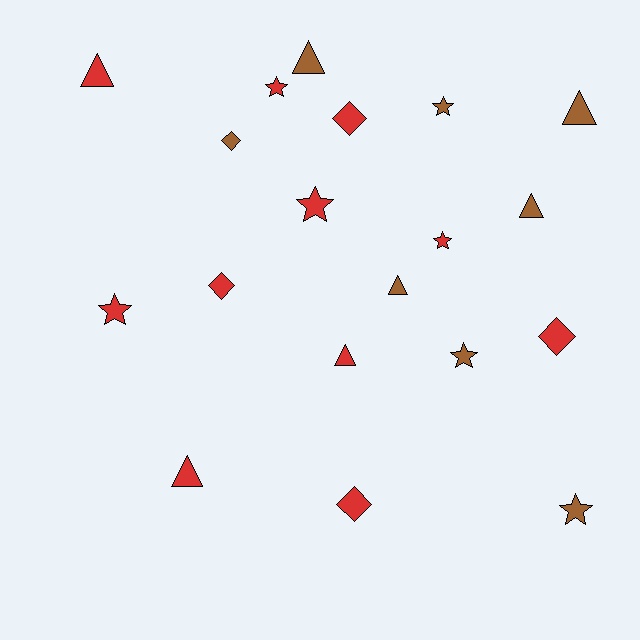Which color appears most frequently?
Red, with 11 objects.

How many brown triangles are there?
There are 4 brown triangles.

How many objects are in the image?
There are 19 objects.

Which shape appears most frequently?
Star, with 7 objects.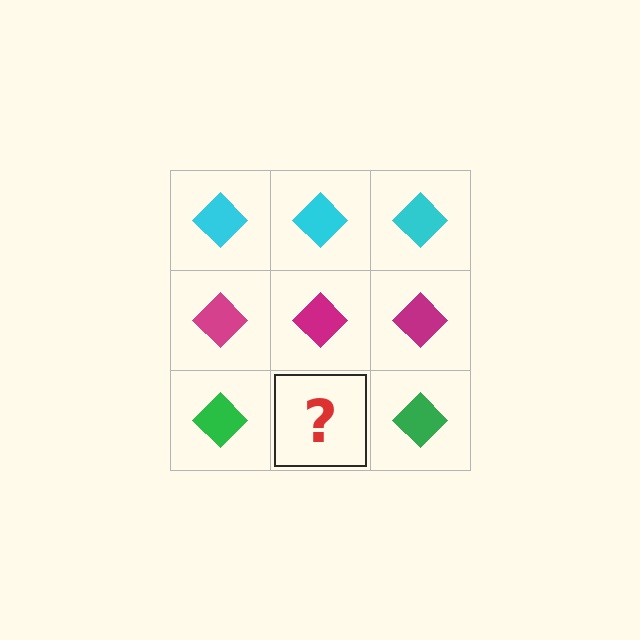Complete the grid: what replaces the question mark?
The question mark should be replaced with a green diamond.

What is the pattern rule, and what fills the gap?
The rule is that each row has a consistent color. The gap should be filled with a green diamond.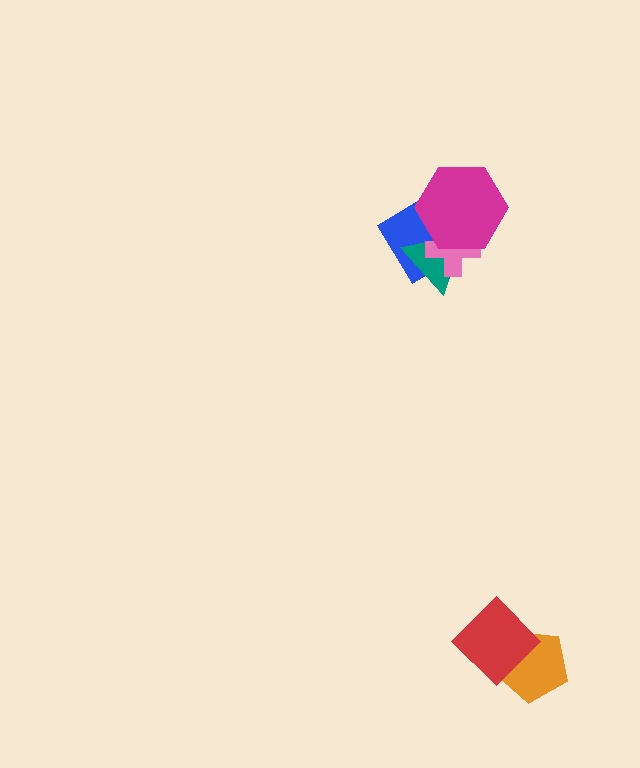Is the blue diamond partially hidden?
Yes, it is partially covered by another shape.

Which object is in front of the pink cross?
The magenta hexagon is in front of the pink cross.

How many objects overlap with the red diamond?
1 object overlaps with the red diamond.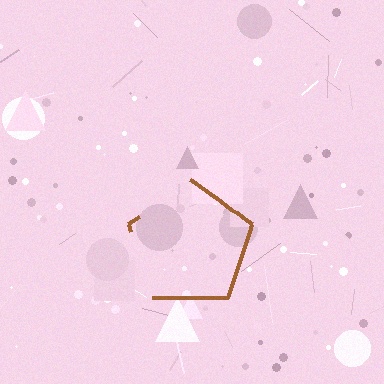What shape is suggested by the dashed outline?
The dashed outline suggests a pentagon.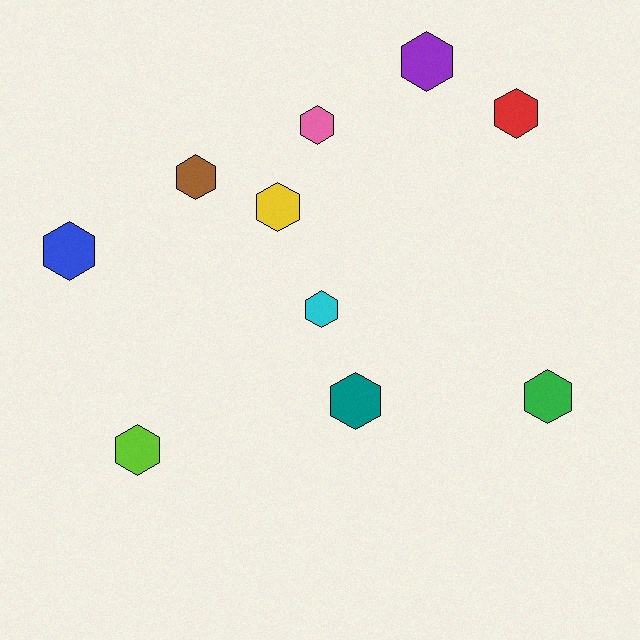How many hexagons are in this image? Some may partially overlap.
There are 10 hexagons.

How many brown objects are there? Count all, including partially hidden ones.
There is 1 brown object.